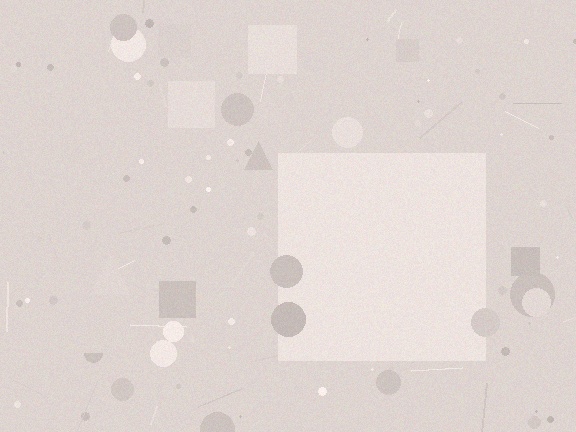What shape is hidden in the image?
A square is hidden in the image.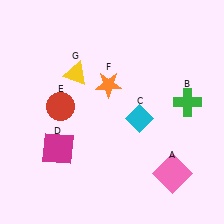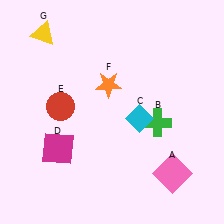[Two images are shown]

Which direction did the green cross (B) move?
The green cross (B) moved left.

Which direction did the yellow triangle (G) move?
The yellow triangle (G) moved up.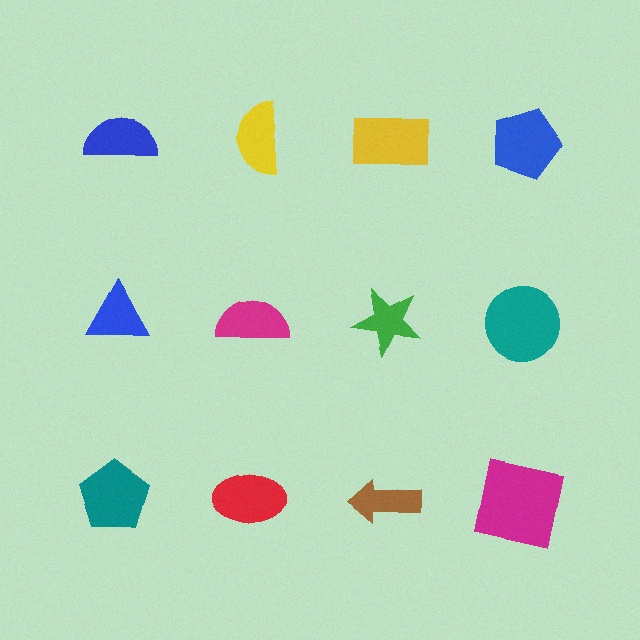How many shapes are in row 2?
4 shapes.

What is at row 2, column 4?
A teal circle.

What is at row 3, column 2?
A red ellipse.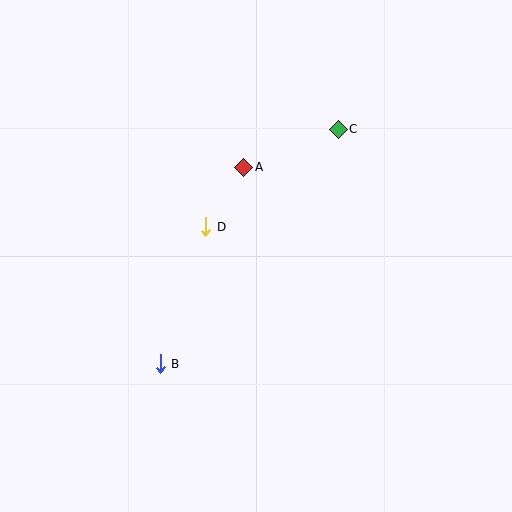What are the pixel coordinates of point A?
Point A is at (244, 167).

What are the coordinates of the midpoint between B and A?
The midpoint between B and A is at (202, 265).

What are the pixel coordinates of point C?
Point C is at (338, 129).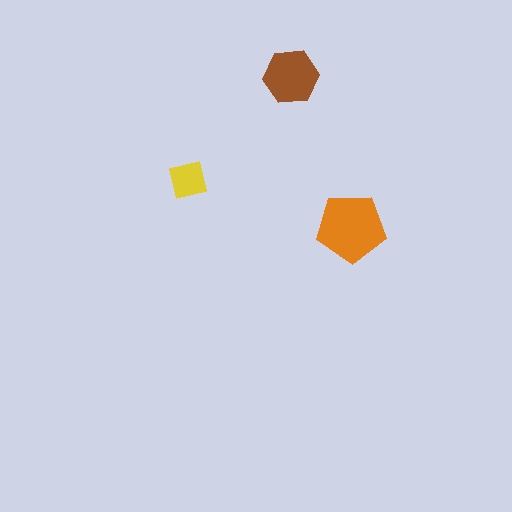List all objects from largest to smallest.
The orange pentagon, the brown hexagon, the yellow square.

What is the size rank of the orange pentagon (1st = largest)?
1st.